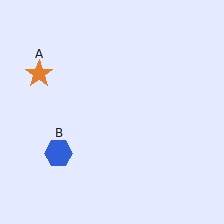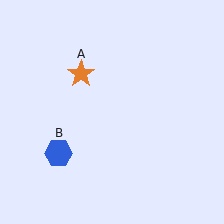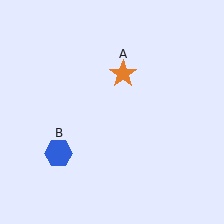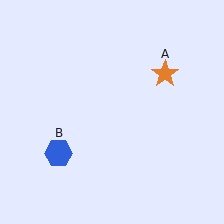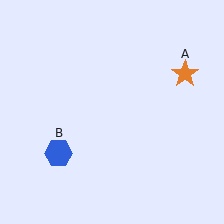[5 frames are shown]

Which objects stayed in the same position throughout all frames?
Blue hexagon (object B) remained stationary.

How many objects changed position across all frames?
1 object changed position: orange star (object A).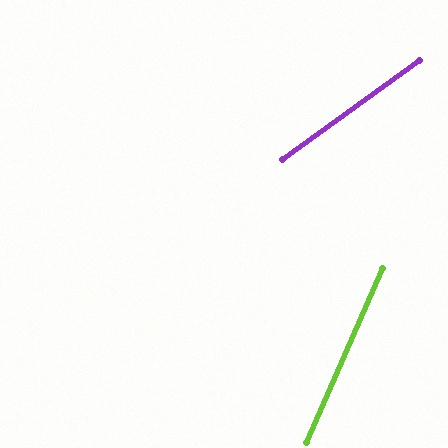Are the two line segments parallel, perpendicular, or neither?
Neither parallel nor perpendicular — they differ by about 31°.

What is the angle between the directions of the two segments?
Approximately 31 degrees.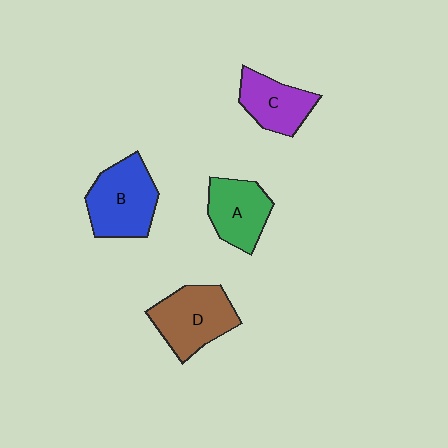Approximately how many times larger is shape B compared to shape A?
Approximately 1.3 times.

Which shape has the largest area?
Shape B (blue).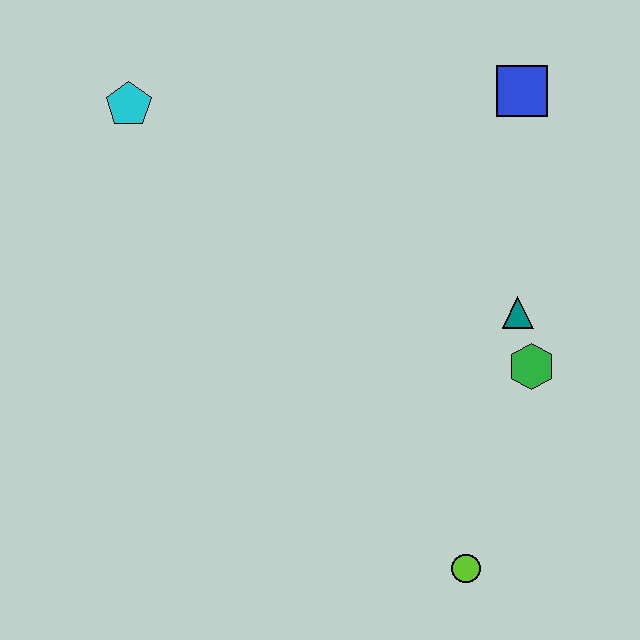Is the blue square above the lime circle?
Yes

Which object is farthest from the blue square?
The lime circle is farthest from the blue square.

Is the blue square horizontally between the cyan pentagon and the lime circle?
No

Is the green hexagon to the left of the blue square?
No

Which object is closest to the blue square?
The teal triangle is closest to the blue square.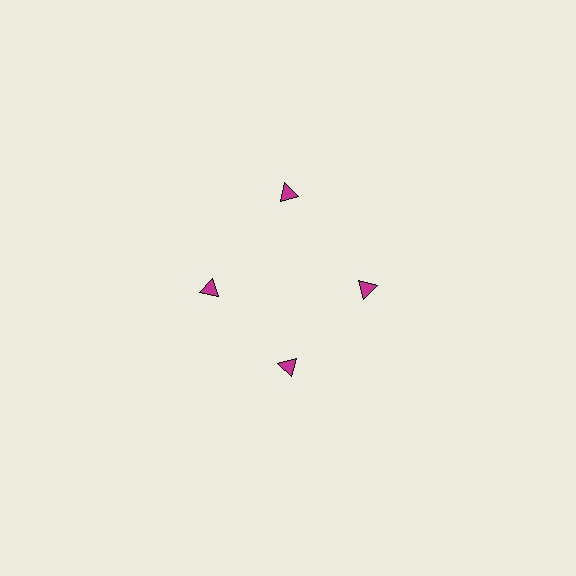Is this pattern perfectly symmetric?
No. The 4 magenta triangles are arranged in a ring, but one element near the 12 o'clock position is pushed outward from the center, breaking the 4-fold rotational symmetry.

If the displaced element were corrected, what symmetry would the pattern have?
It would have 4-fold rotational symmetry — the pattern would map onto itself every 90 degrees.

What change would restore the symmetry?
The symmetry would be restored by moving it inward, back onto the ring so that all 4 triangles sit at equal angles and equal distance from the center.